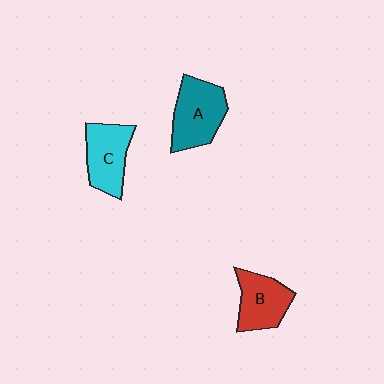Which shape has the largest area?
Shape A (teal).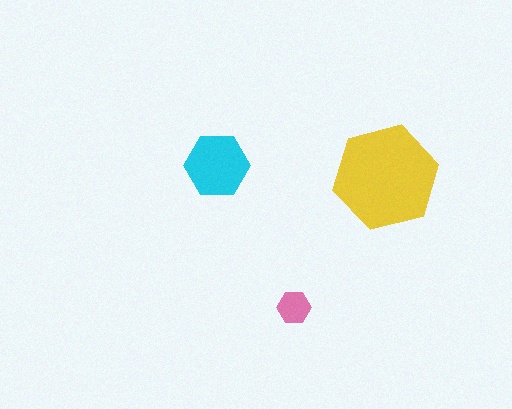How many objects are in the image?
There are 3 objects in the image.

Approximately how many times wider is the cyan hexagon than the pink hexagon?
About 2 times wider.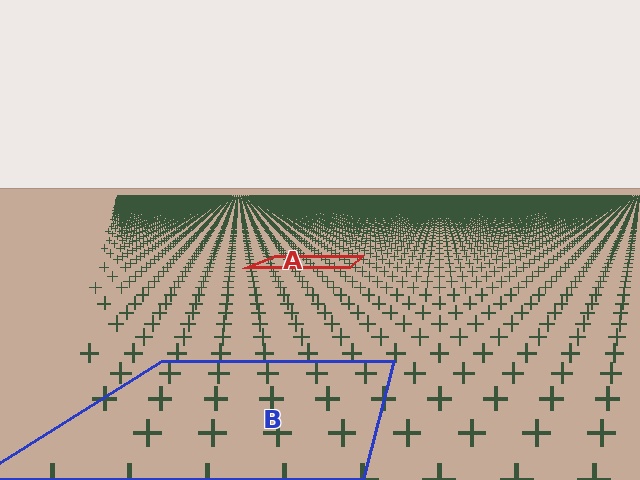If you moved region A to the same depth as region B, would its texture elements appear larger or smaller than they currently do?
They would appear larger. At a closer depth, the same texture elements are projected at a bigger on-screen size.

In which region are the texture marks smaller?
The texture marks are smaller in region A, because it is farther away.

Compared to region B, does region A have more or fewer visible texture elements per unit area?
Region A has more texture elements per unit area — they are packed more densely because it is farther away.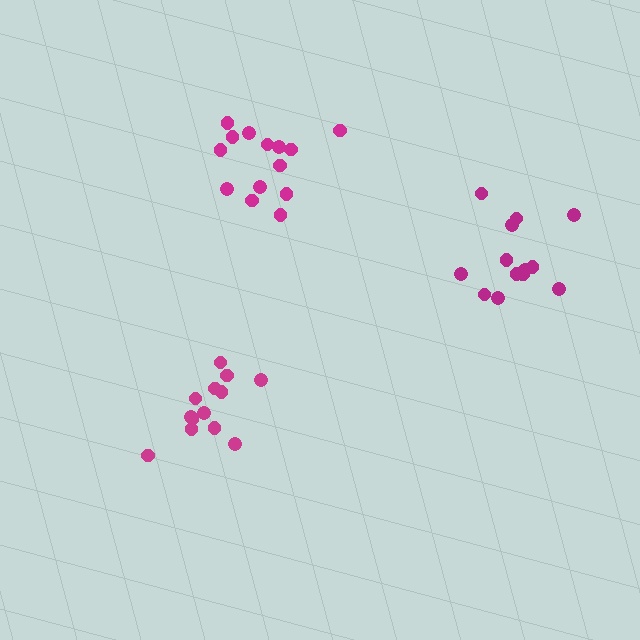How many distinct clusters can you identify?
There are 3 distinct clusters.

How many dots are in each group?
Group 1: 13 dots, Group 2: 14 dots, Group 3: 13 dots (40 total).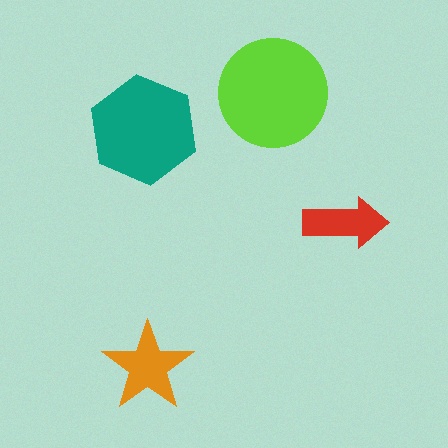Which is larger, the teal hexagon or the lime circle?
The lime circle.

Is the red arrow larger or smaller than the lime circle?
Smaller.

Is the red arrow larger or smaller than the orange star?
Smaller.